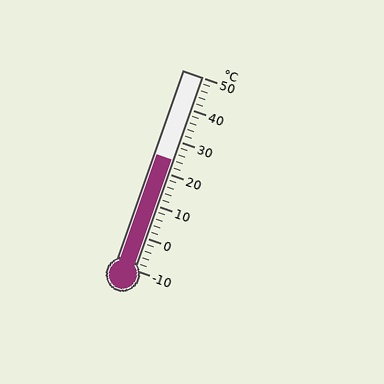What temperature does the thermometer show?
The thermometer shows approximately 24°C.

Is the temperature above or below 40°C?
The temperature is below 40°C.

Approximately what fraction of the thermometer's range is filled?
The thermometer is filled to approximately 55% of its range.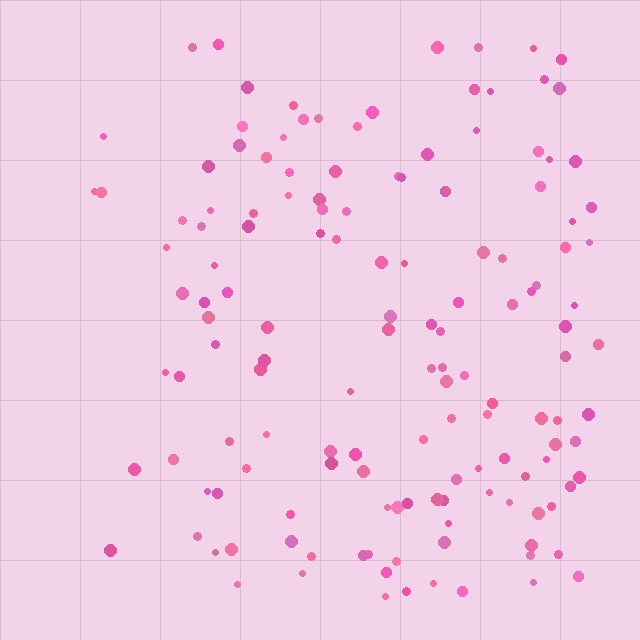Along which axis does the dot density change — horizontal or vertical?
Horizontal.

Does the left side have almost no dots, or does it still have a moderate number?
Still a moderate number, just noticeably fewer than the right.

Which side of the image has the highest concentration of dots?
The right.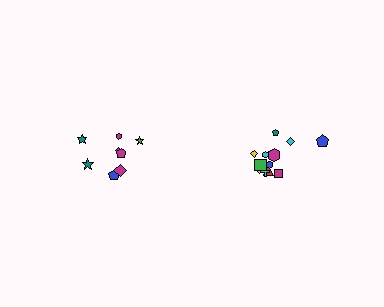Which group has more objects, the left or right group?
The right group.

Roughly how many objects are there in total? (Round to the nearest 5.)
Roughly 20 objects in total.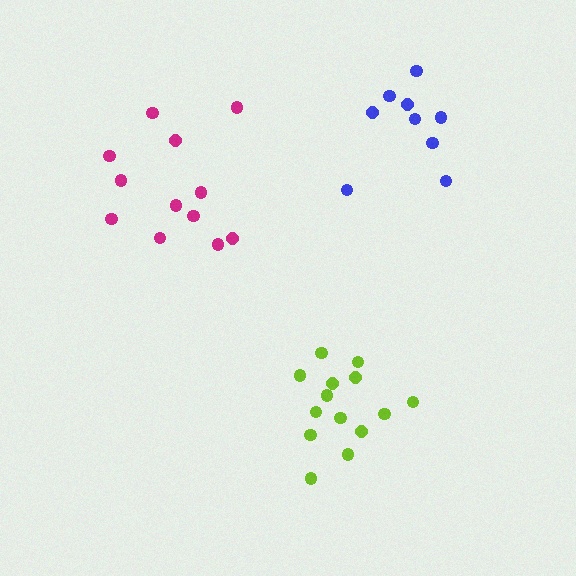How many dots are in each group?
Group 1: 12 dots, Group 2: 9 dots, Group 3: 14 dots (35 total).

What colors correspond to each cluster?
The clusters are colored: magenta, blue, lime.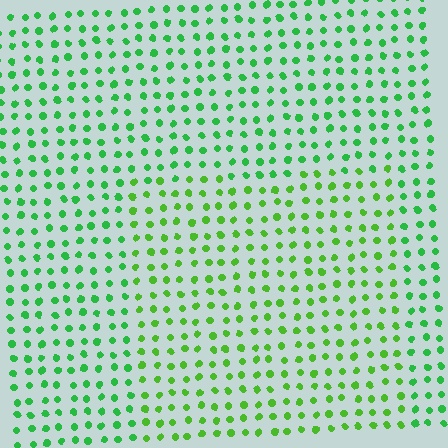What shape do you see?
I see a rectangle.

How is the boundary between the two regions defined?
The boundary is defined purely by a slight shift in hue (about 24 degrees). Spacing, size, and orientation are identical on both sides.